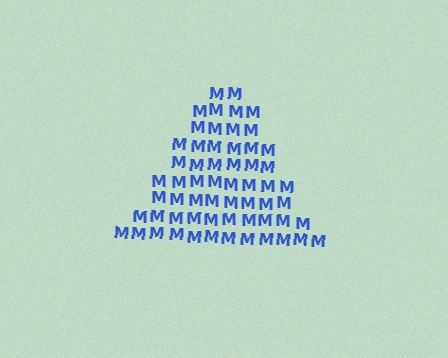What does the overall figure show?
The overall figure shows a triangle.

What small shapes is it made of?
It is made of small letter M's.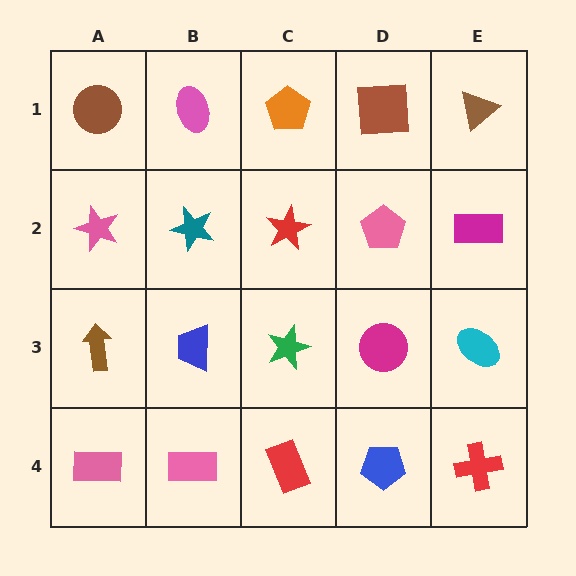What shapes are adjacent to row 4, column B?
A blue trapezoid (row 3, column B), a pink rectangle (row 4, column A), a red rectangle (row 4, column C).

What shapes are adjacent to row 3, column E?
A magenta rectangle (row 2, column E), a red cross (row 4, column E), a magenta circle (row 3, column D).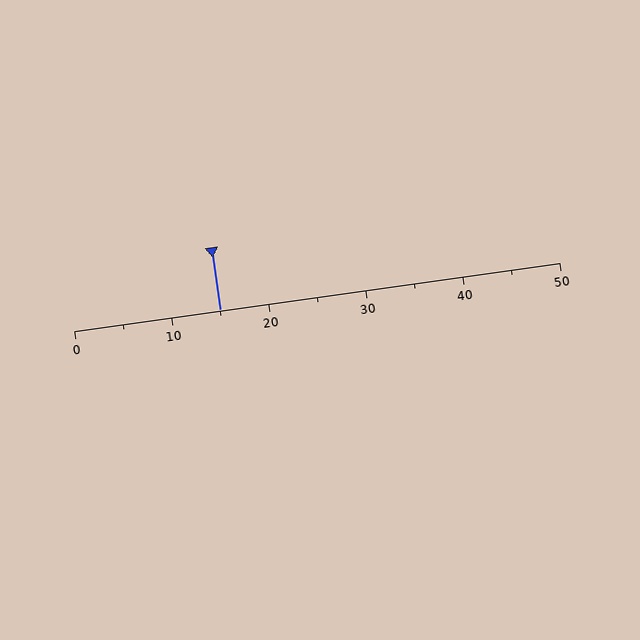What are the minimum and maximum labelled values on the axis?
The axis runs from 0 to 50.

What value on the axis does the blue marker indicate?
The marker indicates approximately 15.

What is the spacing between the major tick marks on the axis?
The major ticks are spaced 10 apart.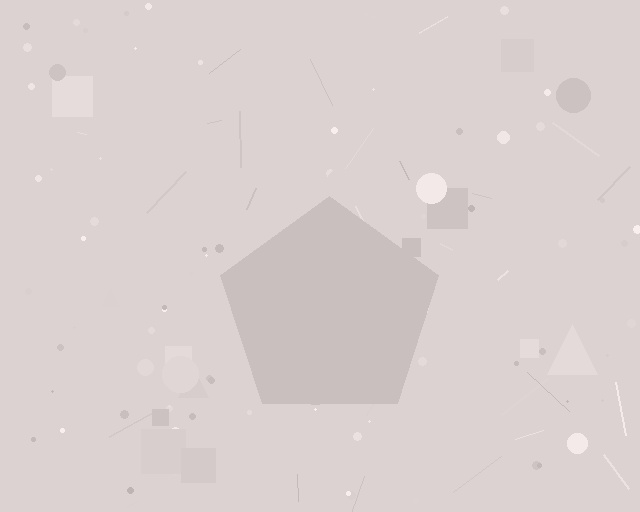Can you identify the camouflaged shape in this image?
The camouflaged shape is a pentagon.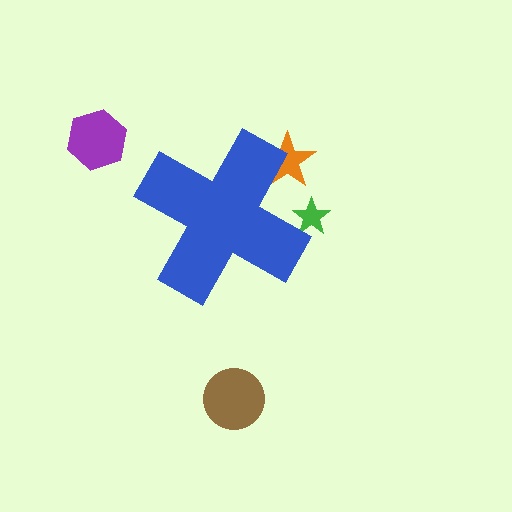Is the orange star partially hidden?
Yes, the orange star is partially hidden behind the blue cross.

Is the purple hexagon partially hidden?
No, the purple hexagon is fully visible.